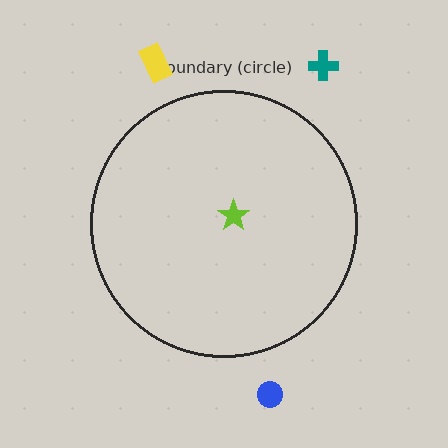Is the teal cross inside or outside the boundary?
Outside.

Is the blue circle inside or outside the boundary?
Outside.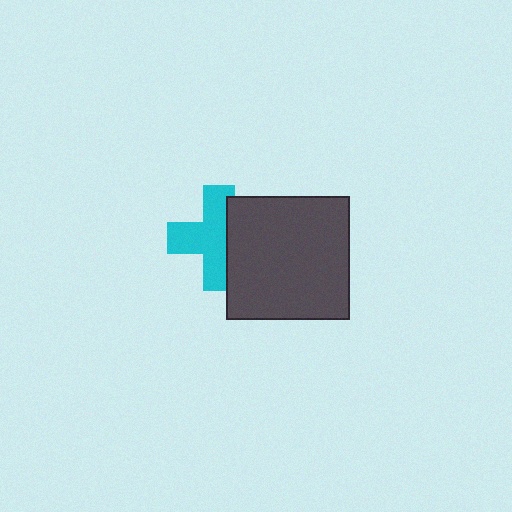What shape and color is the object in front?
The object in front is a dark gray square.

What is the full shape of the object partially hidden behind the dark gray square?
The partially hidden object is a cyan cross.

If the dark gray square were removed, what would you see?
You would see the complete cyan cross.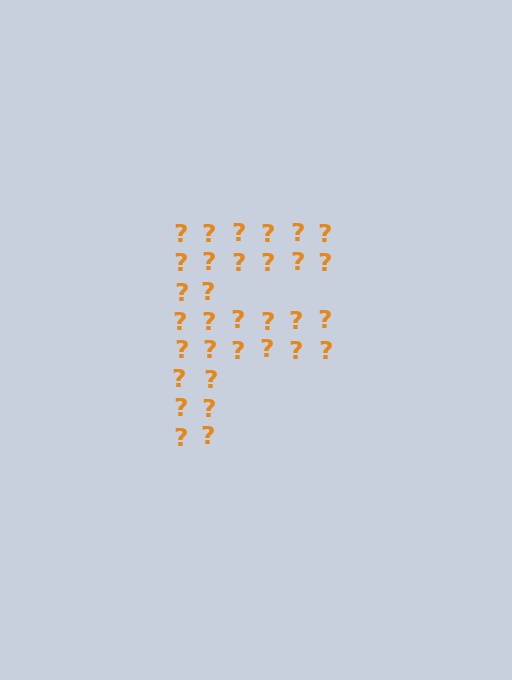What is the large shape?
The large shape is the letter F.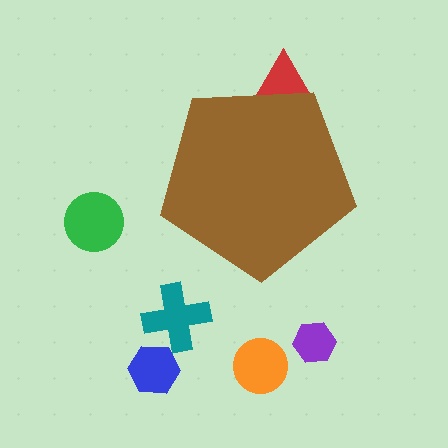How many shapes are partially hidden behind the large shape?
1 shape is partially hidden.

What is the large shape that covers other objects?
A brown pentagon.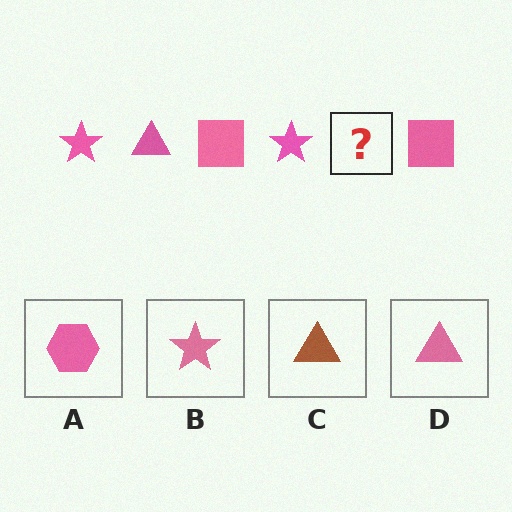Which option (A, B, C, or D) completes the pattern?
D.